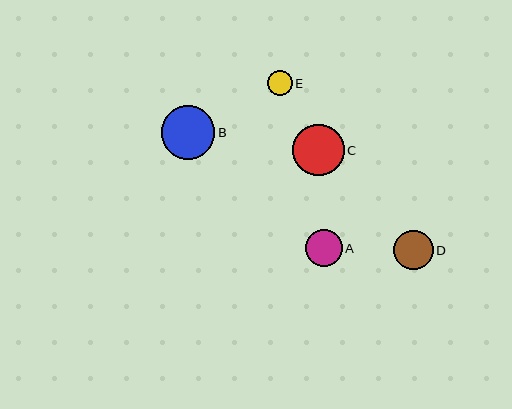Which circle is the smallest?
Circle E is the smallest with a size of approximately 25 pixels.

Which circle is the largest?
Circle B is the largest with a size of approximately 54 pixels.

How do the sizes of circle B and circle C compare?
Circle B and circle C are approximately the same size.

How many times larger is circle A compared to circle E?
Circle A is approximately 1.5 times the size of circle E.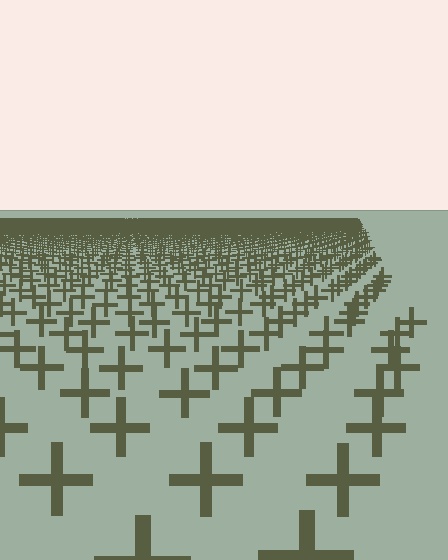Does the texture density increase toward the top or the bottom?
Density increases toward the top.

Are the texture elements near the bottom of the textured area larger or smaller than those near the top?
Larger. Near the bottom, elements are closer to the viewer and appear at a bigger on-screen size.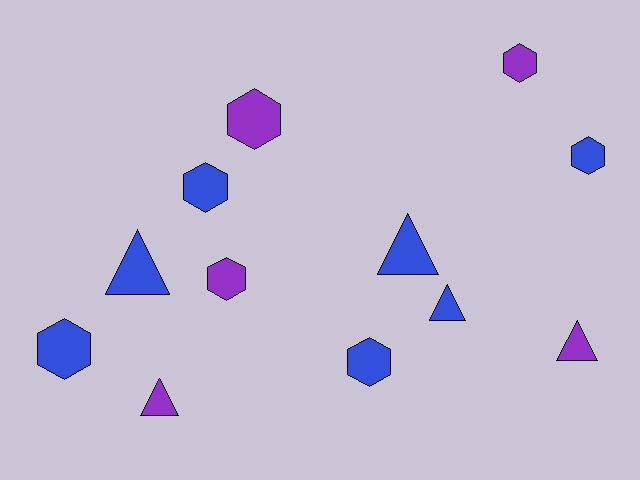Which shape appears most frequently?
Hexagon, with 7 objects.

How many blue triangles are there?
There are 3 blue triangles.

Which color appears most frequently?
Blue, with 7 objects.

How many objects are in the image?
There are 12 objects.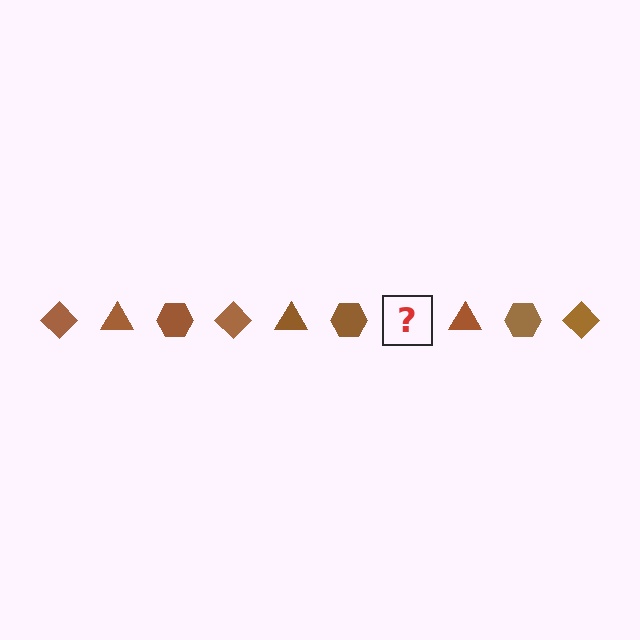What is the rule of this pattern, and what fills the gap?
The rule is that the pattern cycles through diamond, triangle, hexagon shapes in brown. The gap should be filled with a brown diamond.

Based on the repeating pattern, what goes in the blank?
The blank should be a brown diamond.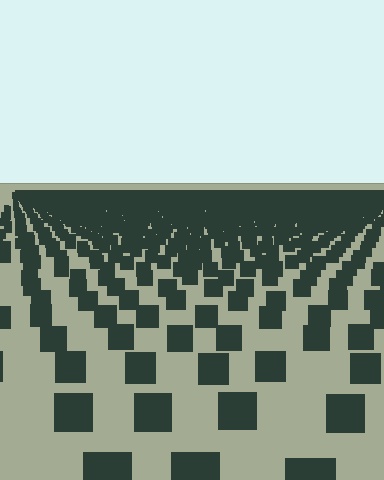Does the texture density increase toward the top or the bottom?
Density increases toward the top.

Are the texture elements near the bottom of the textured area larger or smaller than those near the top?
Larger. Near the bottom, elements are closer to the viewer and appear at a bigger on-screen size.